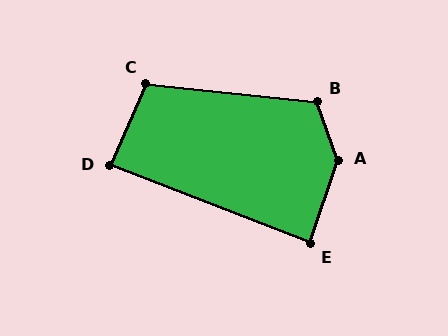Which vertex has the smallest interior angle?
D, at approximately 87 degrees.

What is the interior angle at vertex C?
Approximately 108 degrees (obtuse).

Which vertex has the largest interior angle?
A, at approximately 142 degrees.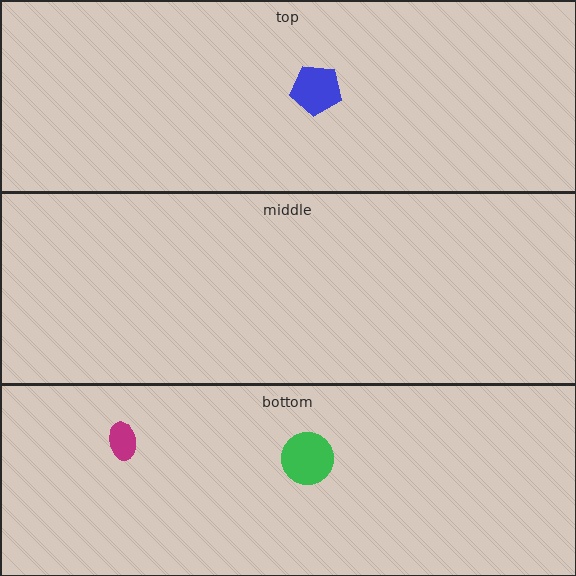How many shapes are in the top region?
1.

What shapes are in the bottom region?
The green circle, the magenta ellipse.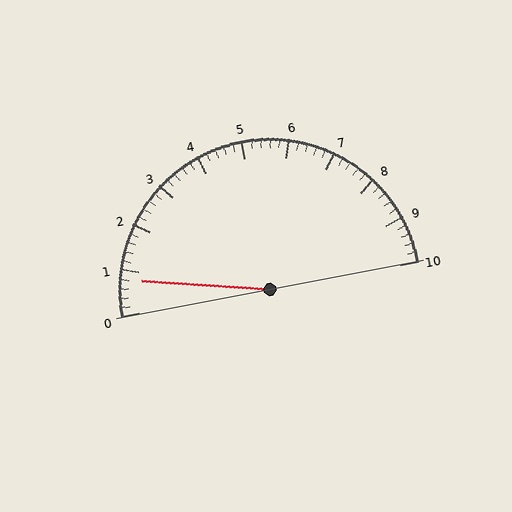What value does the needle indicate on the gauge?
The needle indicates approximately 0.8.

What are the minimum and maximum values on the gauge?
The gauge ranges from 0 to 10.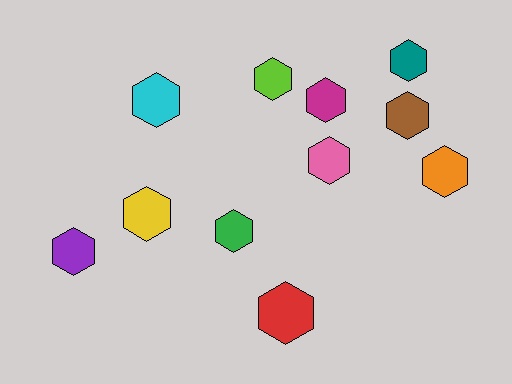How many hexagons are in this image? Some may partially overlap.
There are 11 hexagons.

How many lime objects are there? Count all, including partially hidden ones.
There is 1 lime object.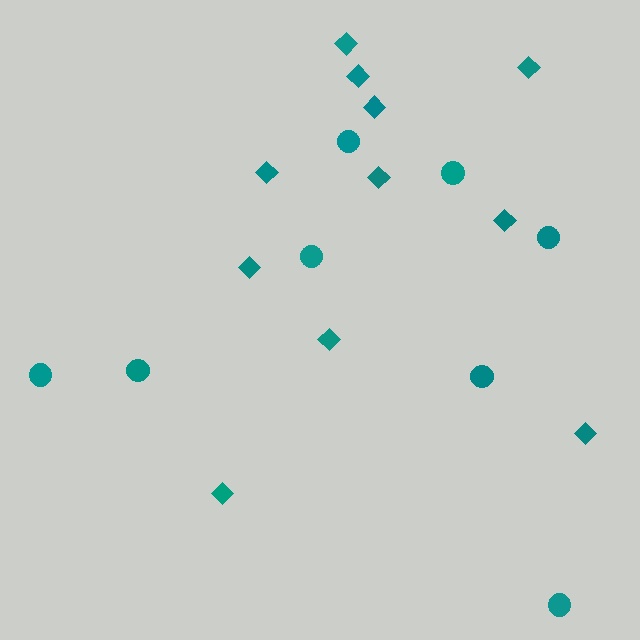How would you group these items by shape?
There are 2 groups: one group of circles (8) and one group of diamonds (11).